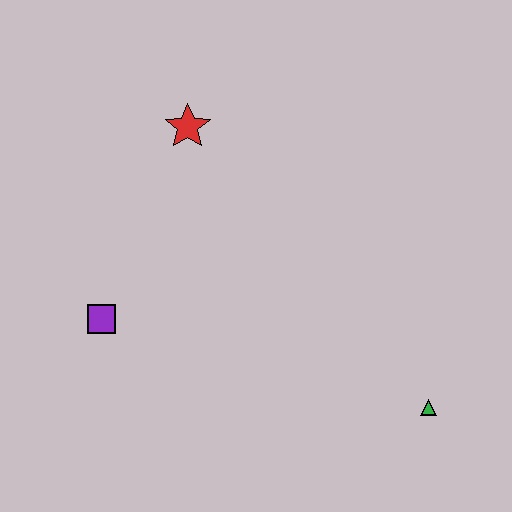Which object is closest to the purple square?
The red star is closest to the purple square.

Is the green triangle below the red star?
Yes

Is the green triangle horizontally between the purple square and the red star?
No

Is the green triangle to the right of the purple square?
Yes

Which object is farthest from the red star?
The green triangle is farthest from the red star.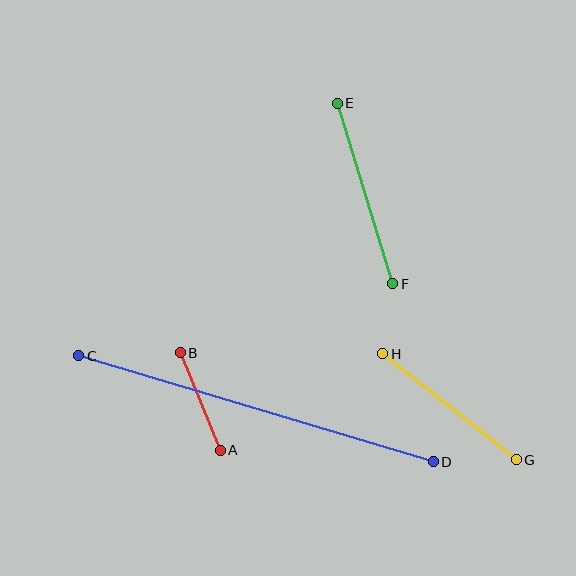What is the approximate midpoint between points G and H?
The midpoint is at approximately (450, 407) pixels.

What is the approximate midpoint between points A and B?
The midpoint is at approximately (200, 401) pixels.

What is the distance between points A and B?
The distance is approximately 105 pixels.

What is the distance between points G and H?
The distance is approximately 171 pixels.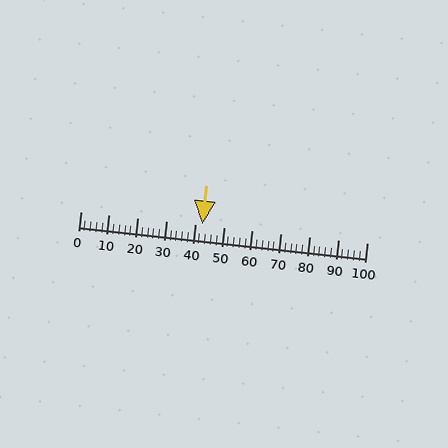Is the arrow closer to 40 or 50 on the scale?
The arrow is closer to 40.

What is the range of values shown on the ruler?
The ruler shows values from 0 to 100.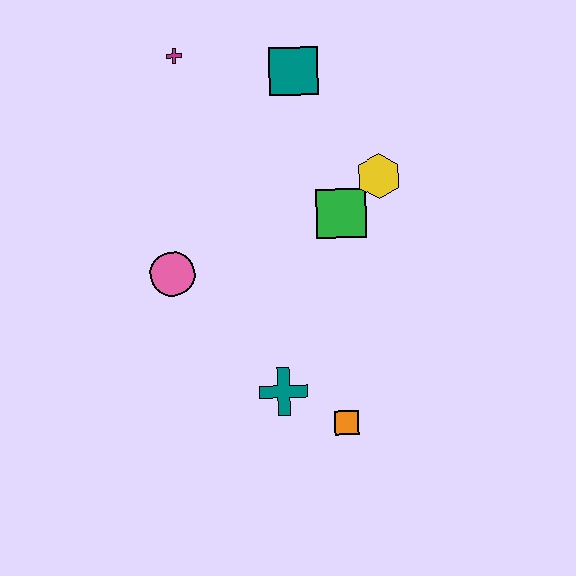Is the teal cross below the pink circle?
Yes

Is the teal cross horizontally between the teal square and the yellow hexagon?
No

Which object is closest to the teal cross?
The orange square is closest to the teal cross.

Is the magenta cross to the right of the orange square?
No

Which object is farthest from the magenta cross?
The orange square is farthest from the magenta cross.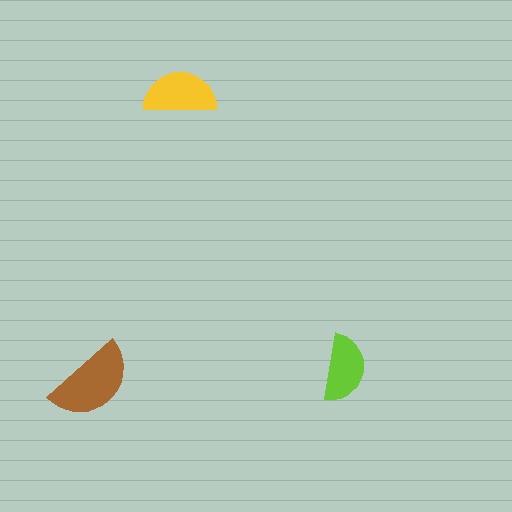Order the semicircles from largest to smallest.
the brown one, the yellow one, the lime one.